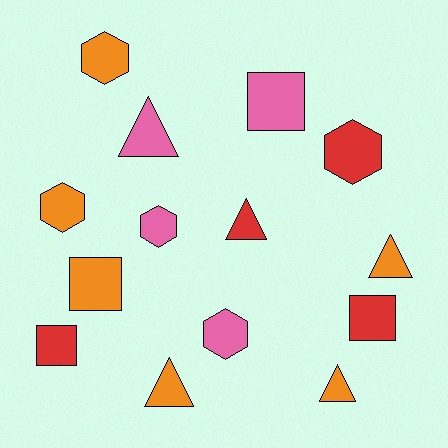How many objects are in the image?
There are 14 objects.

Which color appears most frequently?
Orange, with 6 objects.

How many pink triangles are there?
There is 1 pink triangle.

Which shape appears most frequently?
Hexagon, with 5 objects.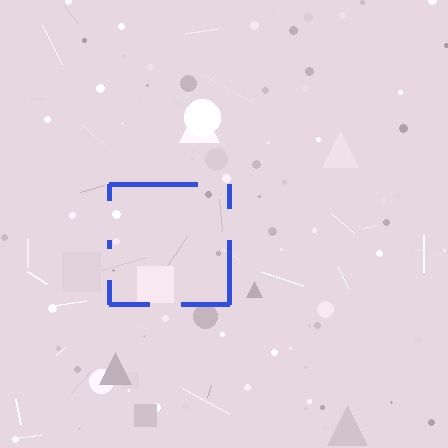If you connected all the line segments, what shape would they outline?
They would outline a square.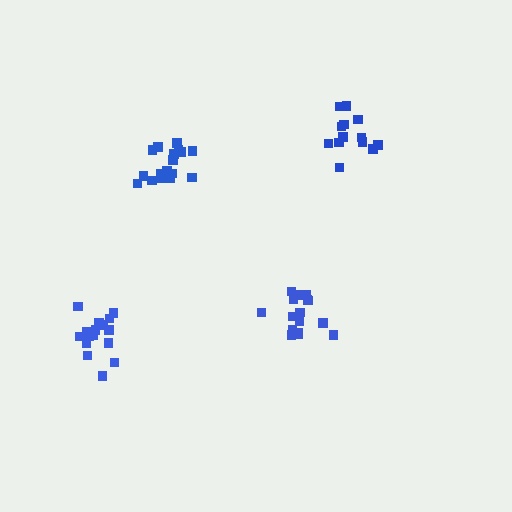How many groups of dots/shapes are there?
There are 4 groups.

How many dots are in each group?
Group 1: 17 dots, Group 2: 14 dots, Group 3: 18 dots, Group 4: 16 dots (65 total).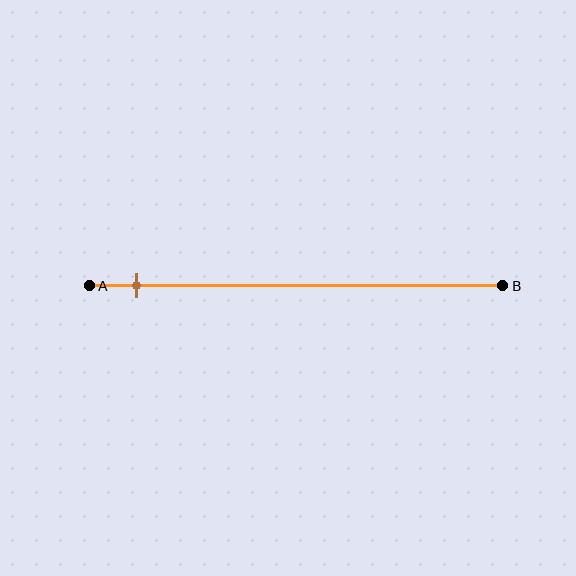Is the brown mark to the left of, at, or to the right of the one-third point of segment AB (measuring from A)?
The brown mark is to the left of the one-third point of segment AB.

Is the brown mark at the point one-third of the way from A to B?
No, the mark is at about 10% from A, not at the 33% one-third point.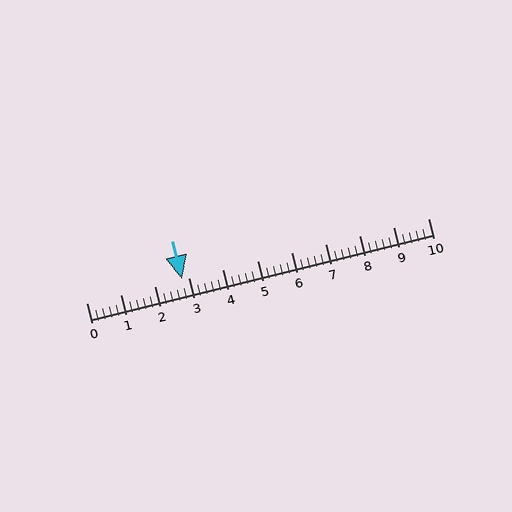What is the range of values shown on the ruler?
The ruler shows values from 0 to 10.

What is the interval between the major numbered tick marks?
The major tick marks are spaced 1 units apart.